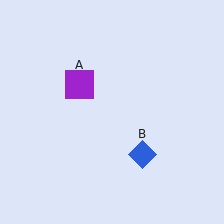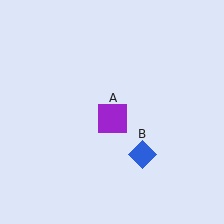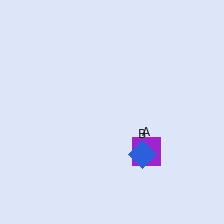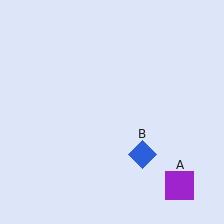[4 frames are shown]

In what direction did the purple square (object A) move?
The purple square (object A) moved down and to the right.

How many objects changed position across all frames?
1 object changed position: purple square (object A).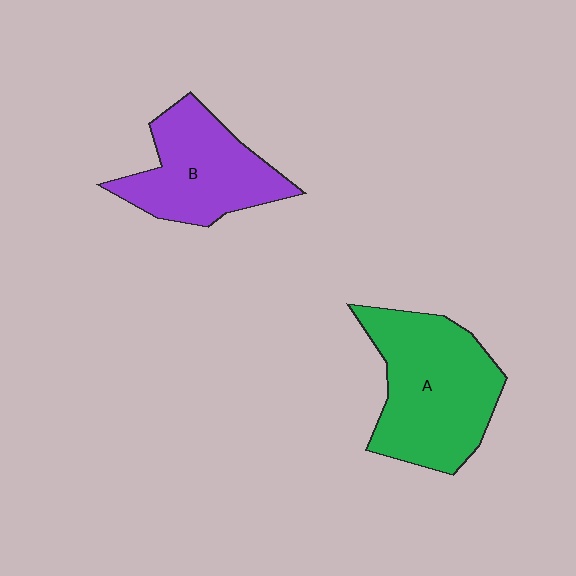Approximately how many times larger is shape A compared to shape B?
Approximately 1.3 times.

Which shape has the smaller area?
Shape B (purple).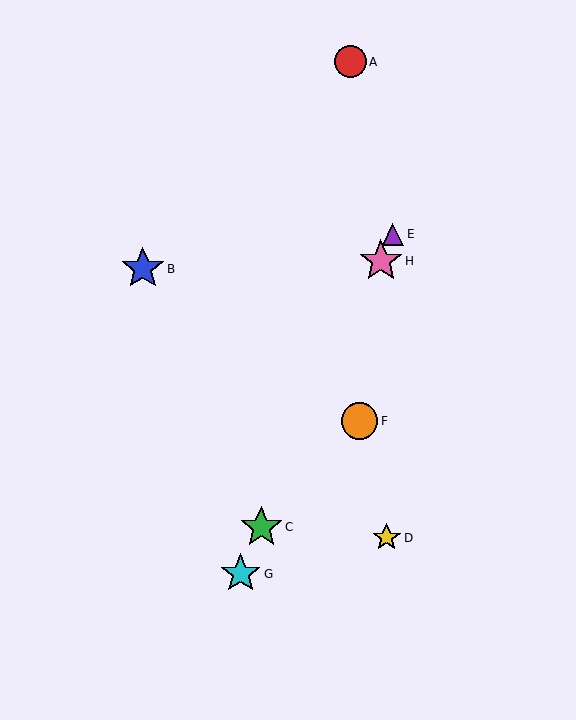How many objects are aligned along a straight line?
4 objects (C, E, G, H) are aligned along a straight line.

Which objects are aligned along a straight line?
Objects C, E, G, H are aligned along a straight line.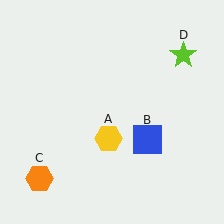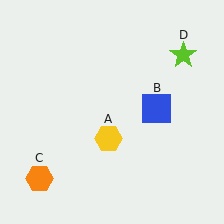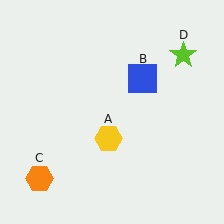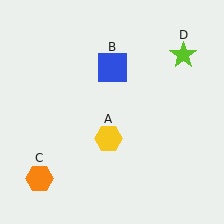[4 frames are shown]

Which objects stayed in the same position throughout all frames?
Yellow hexagon (object A) and orange hexagon (object C) and lime star (object D) remained stationary.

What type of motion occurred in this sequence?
The blue square (object B) rotated counterclockwise around the center of the scene.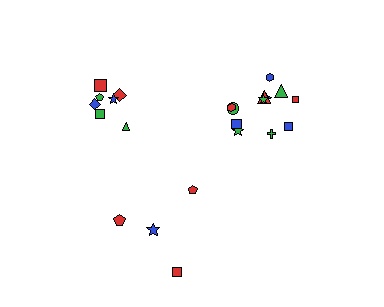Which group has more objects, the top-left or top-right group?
The top-right group.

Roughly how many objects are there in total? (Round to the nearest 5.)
Roughly 25 objects in total.